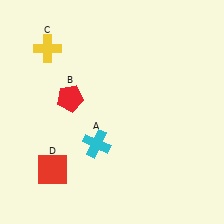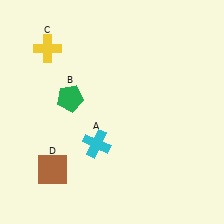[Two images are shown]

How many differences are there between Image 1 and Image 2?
There are 2 differences between the two images.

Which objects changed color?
B changed from red to green. D changed from red to brown.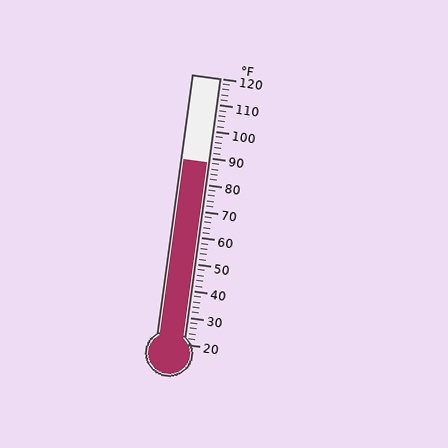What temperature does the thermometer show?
The thermometer shows approximately 88°F.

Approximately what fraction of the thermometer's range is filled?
The thermometer is filled to approximately 70% of its range.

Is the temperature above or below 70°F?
The temperature is above 70°F.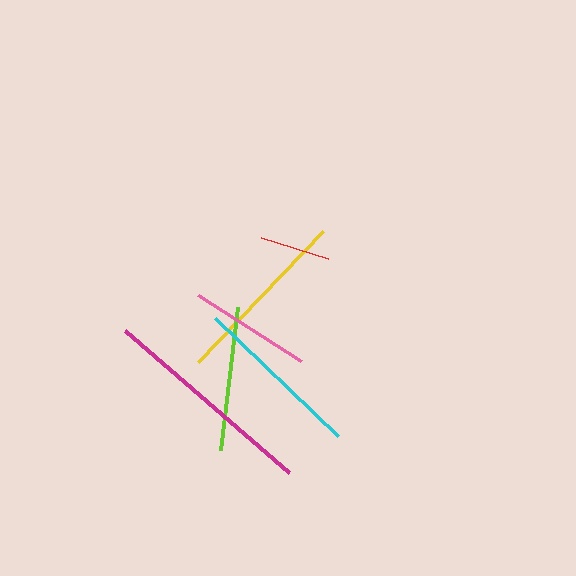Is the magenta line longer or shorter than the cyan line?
The magenta line is longer than the cyan line.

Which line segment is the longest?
The magenta line is the longest at approximately 216 pixels.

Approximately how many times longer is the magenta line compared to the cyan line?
The magenta line is approximately 1.3 times the length of the cyan line.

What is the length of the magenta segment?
The magenta segment is approximately 216 pixels long.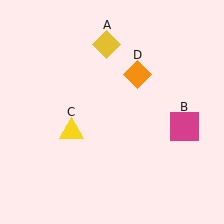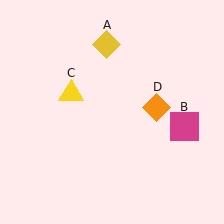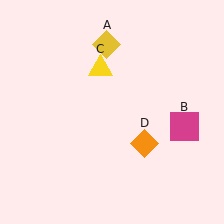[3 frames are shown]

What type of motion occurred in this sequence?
The yellow triangle (object C), orange diamond (object D) rotated clockwise around the center of the scene.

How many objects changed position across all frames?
2 objects changed position: yellow triangle (object C), orange diamond (object D).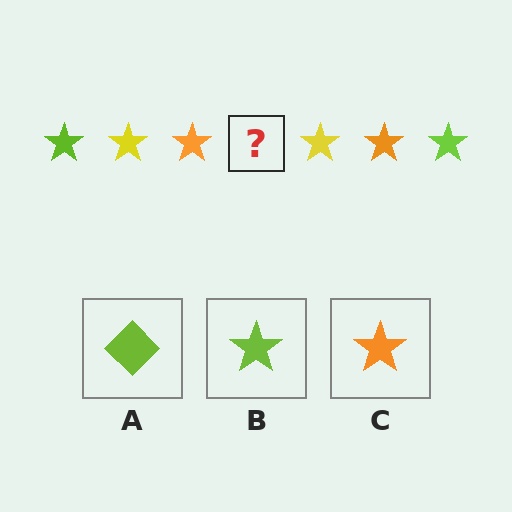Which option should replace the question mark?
Option B.